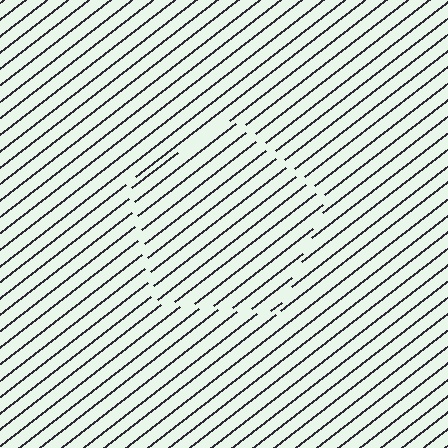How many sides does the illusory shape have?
5 sides — the line-ends trace a pentagon.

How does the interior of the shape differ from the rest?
The interior of the shape contains the same grating, shifted by half a period — the contour is defined by the phase discontinuity where line-ends from the inner and outer gratings abut.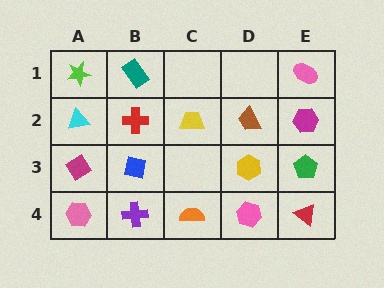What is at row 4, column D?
A pink hexagon.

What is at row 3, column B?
A blue square.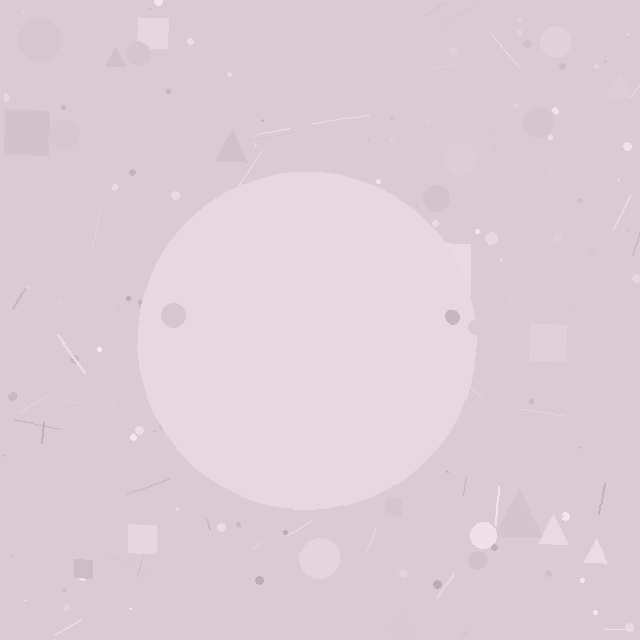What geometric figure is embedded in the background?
A circle is embedded in the background.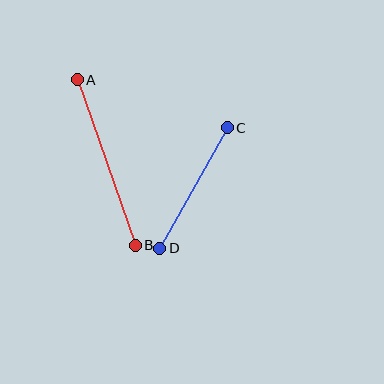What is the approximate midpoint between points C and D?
The midpoint is at approximately (193, 188) pixels.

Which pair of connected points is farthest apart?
Points A and B are farthest apart.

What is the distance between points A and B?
The distance is approximately 175 pixels.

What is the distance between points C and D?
The distance is approximately 138 pixels.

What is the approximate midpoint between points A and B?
The midpoint is at approximately (106, 163) pixels.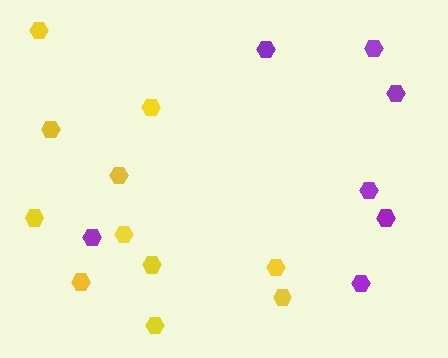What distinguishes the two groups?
There are 2 groups: one group of yellow hexagons (11) and one group of purple hexagons (7).